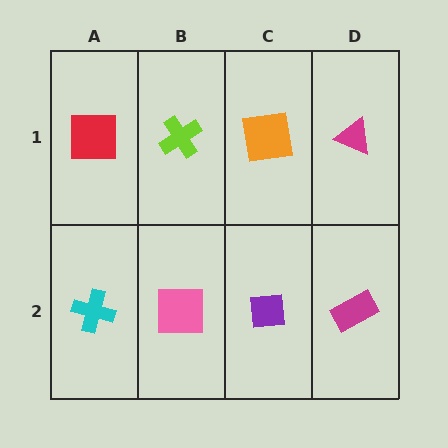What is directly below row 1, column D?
A magenta rectangle.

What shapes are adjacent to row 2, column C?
An orange square (row 1, column C), a pink square (row 2, column B), a magenta rectangle (row 2, column D).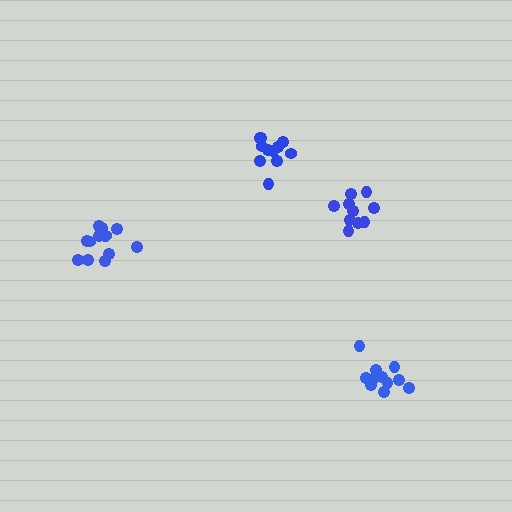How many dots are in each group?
Group 1: 13 dots, Group 2: 11 dots, Group 3: 10 dots, Group 4: 12 dots (46 total).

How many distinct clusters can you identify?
There are 4 distinct clusters.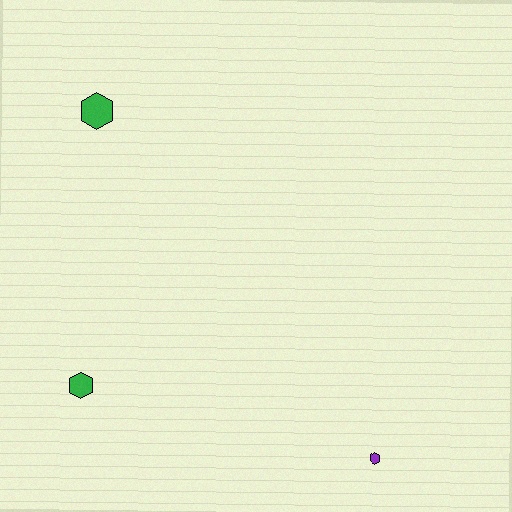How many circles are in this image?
There are no circles.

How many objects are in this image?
There are 3 objects.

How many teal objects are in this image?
There are no teal objects.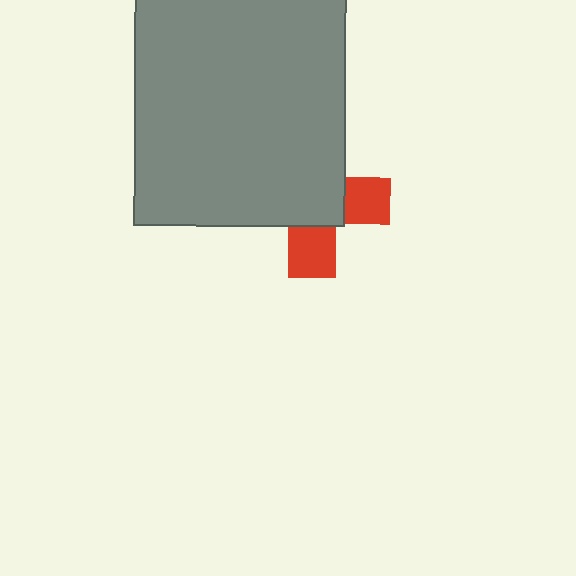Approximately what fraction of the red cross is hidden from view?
Roughly 64% of the red cross is hidden behind the gray rectangle.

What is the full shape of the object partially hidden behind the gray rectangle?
The partially hidden object is a red cross.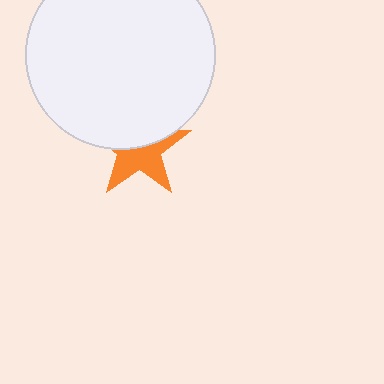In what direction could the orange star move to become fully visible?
The orange star could move down. That would shift it out from behind the white circle entirely.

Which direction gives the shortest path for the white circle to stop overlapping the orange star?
Moving up gives the shortest separation.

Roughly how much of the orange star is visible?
About half of it is visible (roughly 53%).